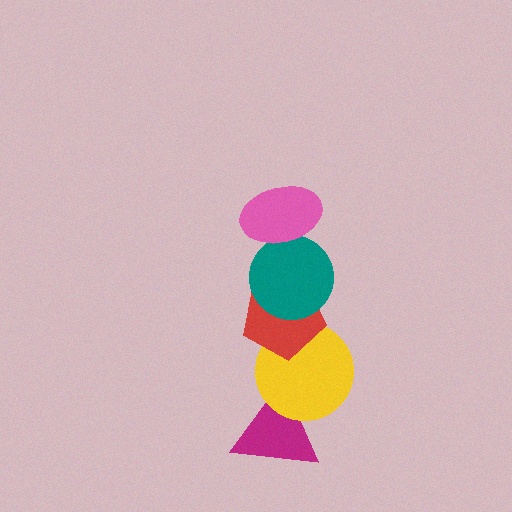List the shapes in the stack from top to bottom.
From top to bottom: the pink ellipse, the teal circle, the red pentagon, the yellow circle, the magenta triangle.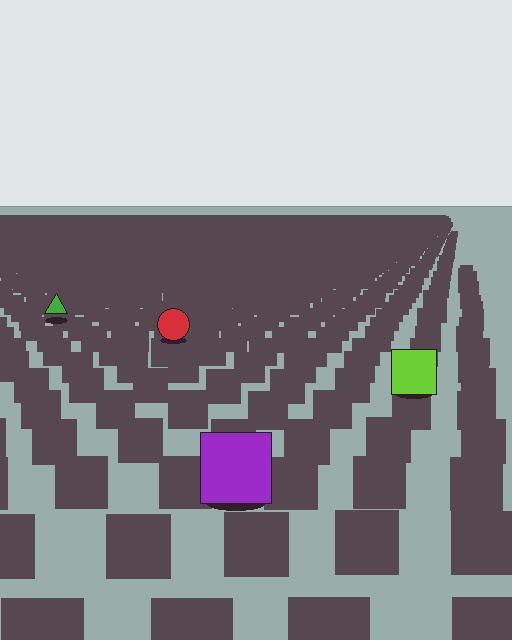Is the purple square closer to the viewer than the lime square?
Yes. The purple square is closer — you can tell from the texture gradient: the ground texture is coarser near it.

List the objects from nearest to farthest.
From nearest to farthest: the purple square, the lime square, the red circle, the green triangle.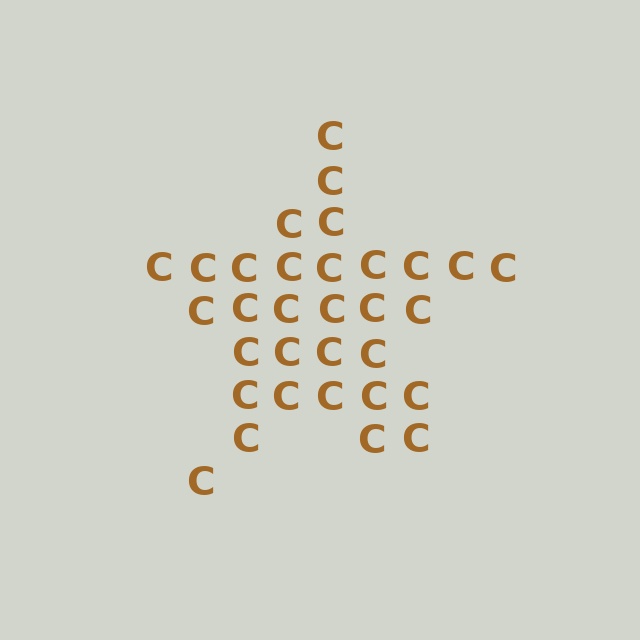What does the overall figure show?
The overall figure shows a star.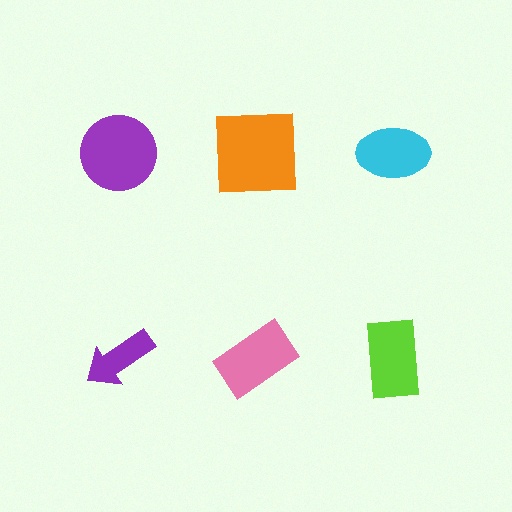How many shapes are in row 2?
3 shapes.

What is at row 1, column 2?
An orange square.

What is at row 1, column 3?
A cyan ellipse.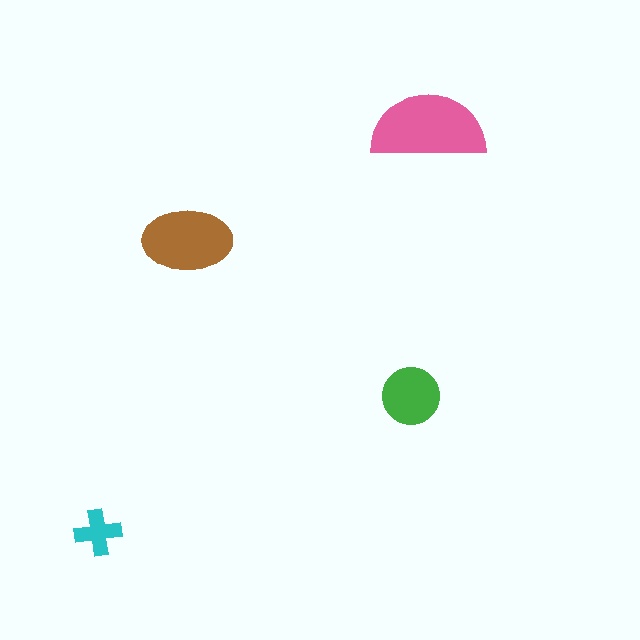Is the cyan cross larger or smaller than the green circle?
Smaller.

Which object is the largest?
The pink semicircle.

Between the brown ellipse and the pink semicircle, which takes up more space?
The pink semicircle.